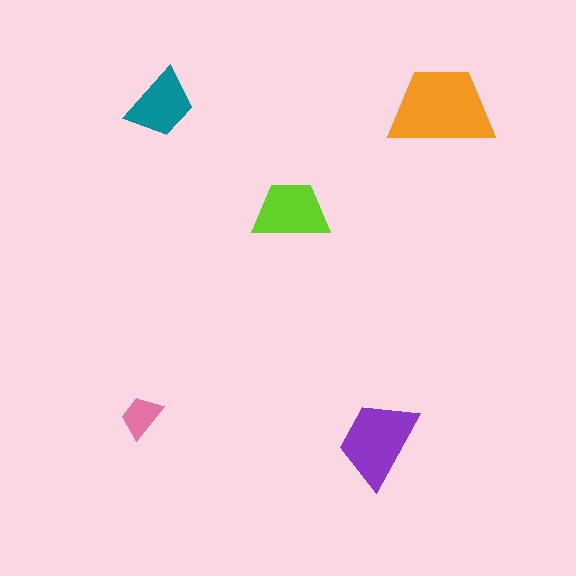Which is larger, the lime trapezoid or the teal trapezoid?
The lime one.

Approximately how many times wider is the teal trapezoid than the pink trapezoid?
About 1.5 times wider.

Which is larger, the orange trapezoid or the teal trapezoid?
The orange one.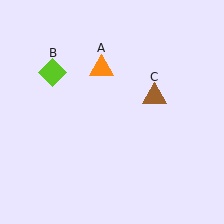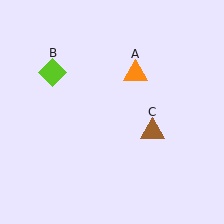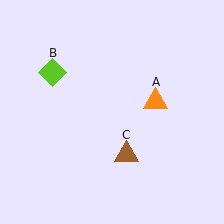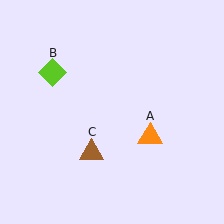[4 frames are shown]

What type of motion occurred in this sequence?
The orange triangle (object A), brown triangle (object C) rotated clockwise around the center of the scene.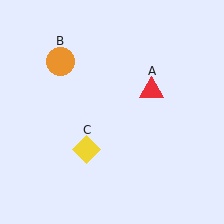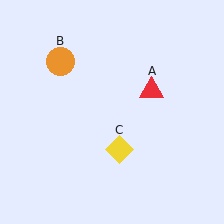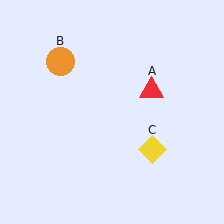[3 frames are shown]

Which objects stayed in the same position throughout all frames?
Red triangle (object A) and orange circle (object B) remained stationary.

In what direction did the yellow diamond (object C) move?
The yellow diamond (object C) moved right.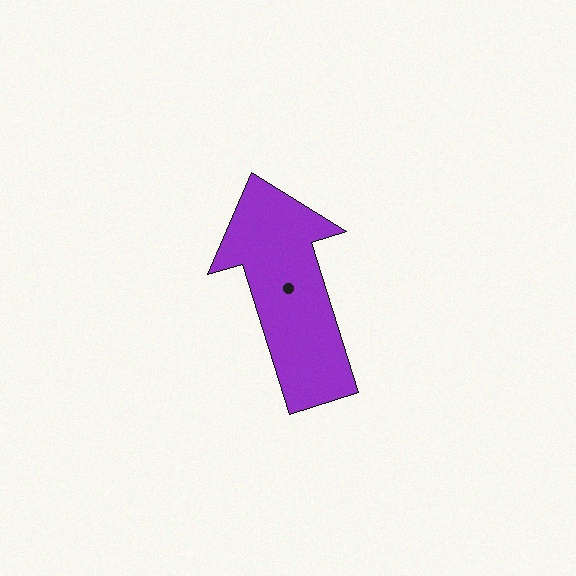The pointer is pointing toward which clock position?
Roughly 11 o'clock.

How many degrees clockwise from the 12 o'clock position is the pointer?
Approximately 343 degrees.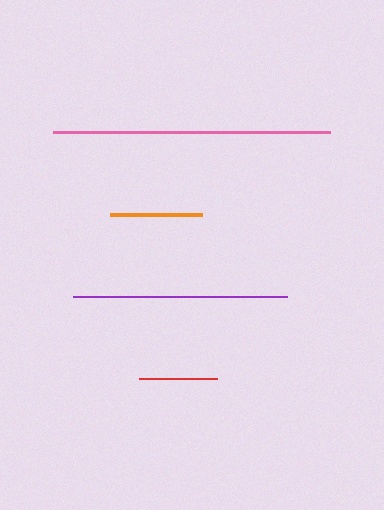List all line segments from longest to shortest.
From longest to shortest: pink, purple, orange, red.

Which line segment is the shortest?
The red line is the shortest at approximately 78 pixels.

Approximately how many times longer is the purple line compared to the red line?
The purple line is approximately 2.8 times the length of the red line.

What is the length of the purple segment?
The purple segment is approximately 214 pixels long.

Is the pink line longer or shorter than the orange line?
The pink line is longer than the orange line.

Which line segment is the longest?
The pink line is the longest at approximately 277 pixels.